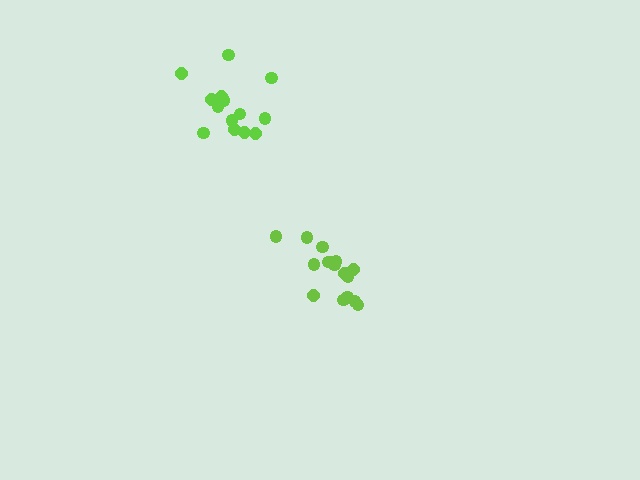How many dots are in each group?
Group 1: 14 dots, Group 2: 16 dots (30 total).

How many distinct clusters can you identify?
There are 2 distinct clusters.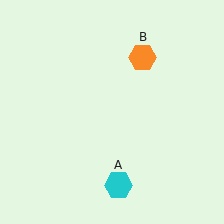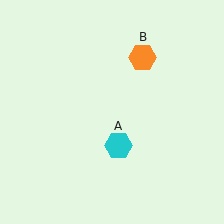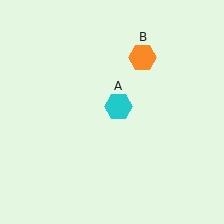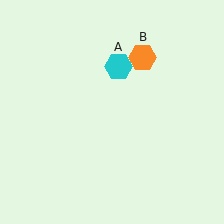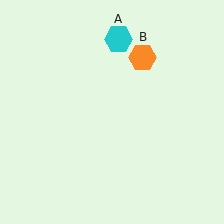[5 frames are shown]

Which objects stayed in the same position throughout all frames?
Orange hexagon (object B) remained stationary.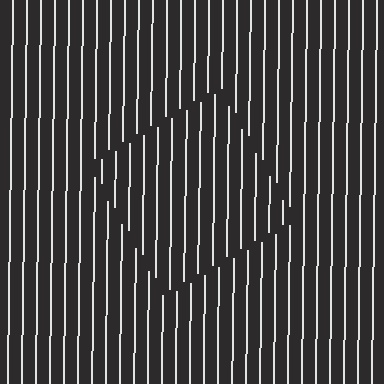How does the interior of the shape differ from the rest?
The interior of the shape contains the same grating, shifted by half a period — the contour is defined by the phase discontinuity where line-ends from the inner and outer gratings abut.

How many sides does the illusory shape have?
4 sides — the line-ends trace a square.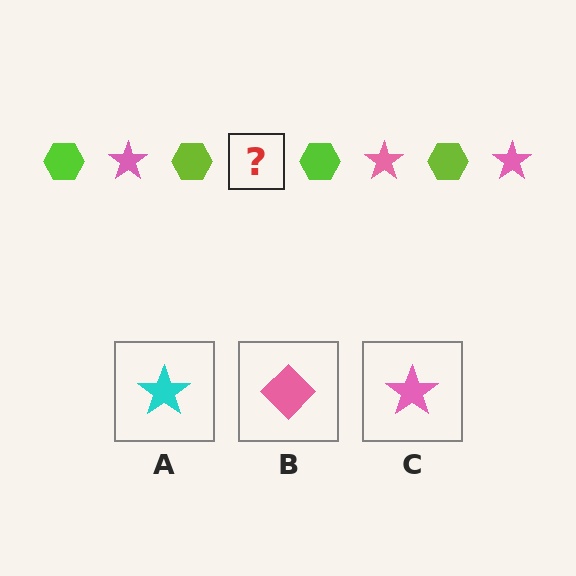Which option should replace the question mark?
Option C.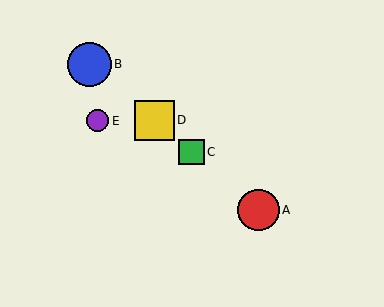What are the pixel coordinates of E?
Object E is at (98, 121).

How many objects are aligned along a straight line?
4 objects (A, B, C, D) are aligned along a straight line.